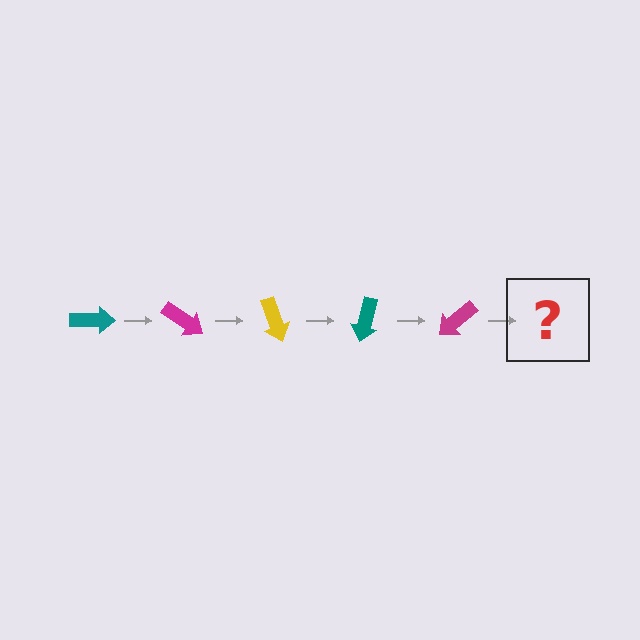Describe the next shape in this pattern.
It should be a yellow arrow, rotated 175 degrees from the start.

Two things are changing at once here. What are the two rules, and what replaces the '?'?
The two rules are that it rotates 35 degrees each step and the color cycles through teal, magenta, and yellow. The '?' should be a yellow arrow, rotated 175 degrees from the start.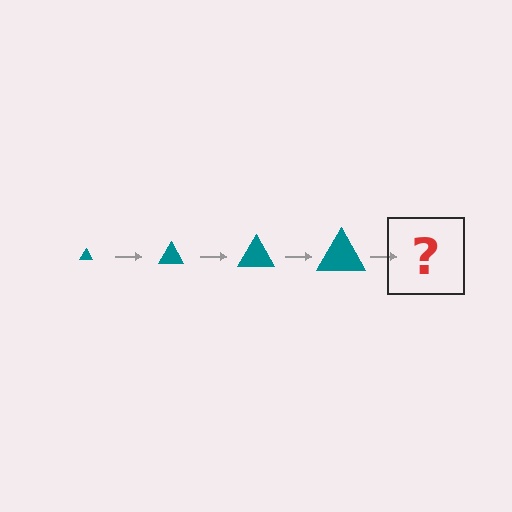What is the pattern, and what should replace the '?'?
The pattern is that the triangle gets progressively larger each step. The '?' should be a teal triangle, larger than the previous one.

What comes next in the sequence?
The next element should be a teal triangle, larger than the previous one.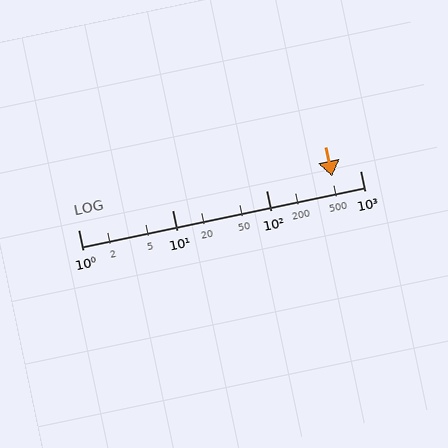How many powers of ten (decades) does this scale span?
The scale spans 3 decades, from 1 to 1000.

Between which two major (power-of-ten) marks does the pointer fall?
The pointer is between 100 and 1000.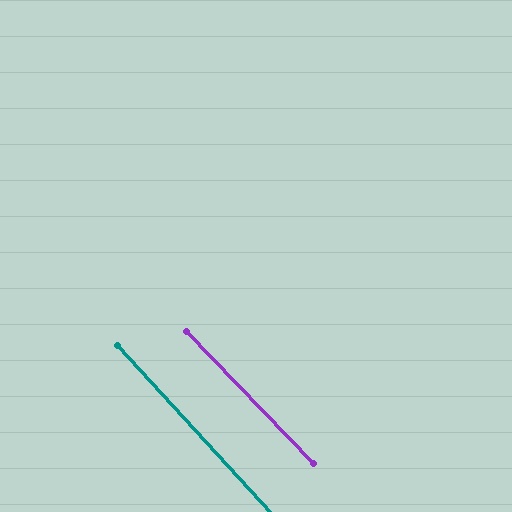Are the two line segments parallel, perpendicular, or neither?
Parallel — their directions differ by only 1.5°.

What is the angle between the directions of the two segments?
Approximately 1 degree.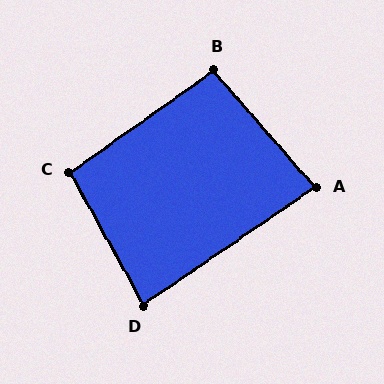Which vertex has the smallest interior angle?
A, at approximately 83 degrees.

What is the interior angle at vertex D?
Approximately 85 degrees (acute).